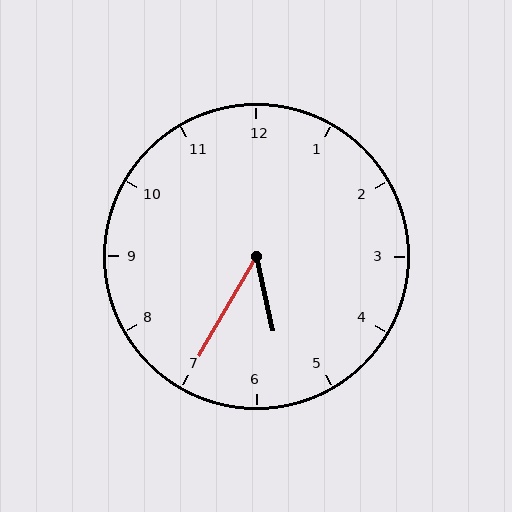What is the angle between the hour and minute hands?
Approximately 42 degrees.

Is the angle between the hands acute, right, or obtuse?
It is acute.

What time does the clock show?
5:35.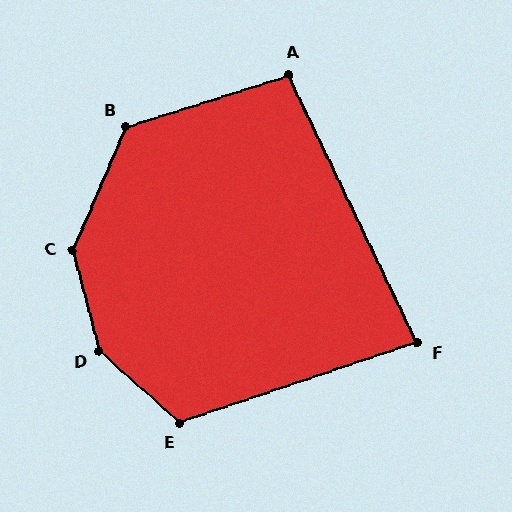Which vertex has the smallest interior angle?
F, at approximately 83 degrees.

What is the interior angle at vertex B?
Approximately 131 degrees (obtuse).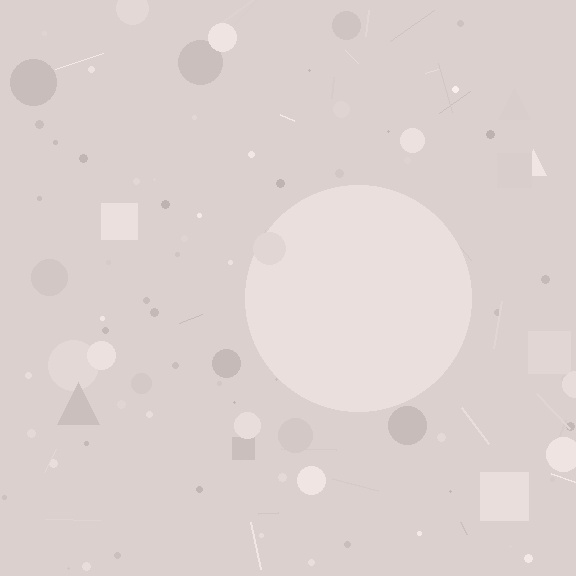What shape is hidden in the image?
A circle is hidden in the image.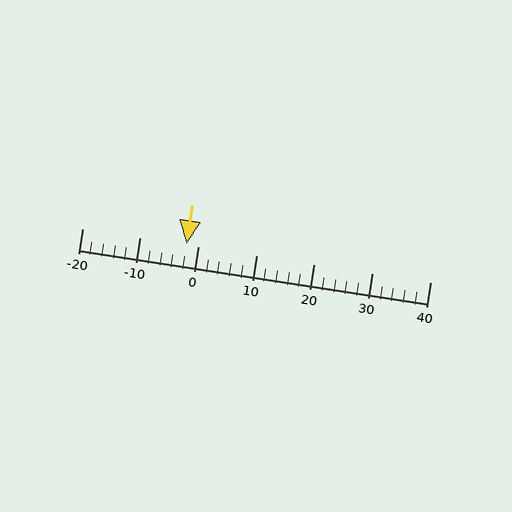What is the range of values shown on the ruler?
The ruler shows values from -20 to 40.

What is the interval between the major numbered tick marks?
The major tick marks are spaced 10 units apart.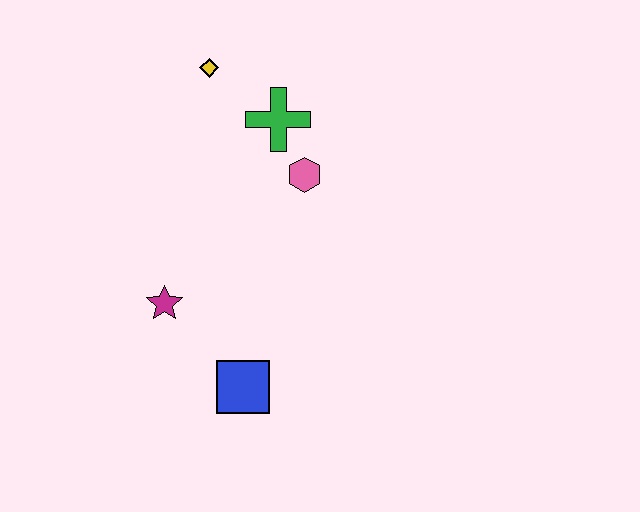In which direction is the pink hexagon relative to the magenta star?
The pink hexagon is to the right of the magenta star.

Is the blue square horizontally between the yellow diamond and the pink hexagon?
Yes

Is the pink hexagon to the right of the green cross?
Yes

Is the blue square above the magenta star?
No